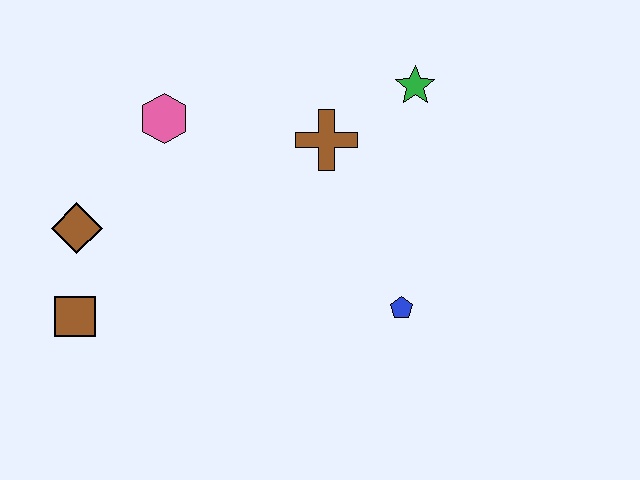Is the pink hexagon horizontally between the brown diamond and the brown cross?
Yes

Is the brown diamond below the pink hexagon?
Yes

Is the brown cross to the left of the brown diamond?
No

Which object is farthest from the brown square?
The green star is farthest from the brown square.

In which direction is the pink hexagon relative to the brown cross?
The pink hexagon is to the left of the brown cross.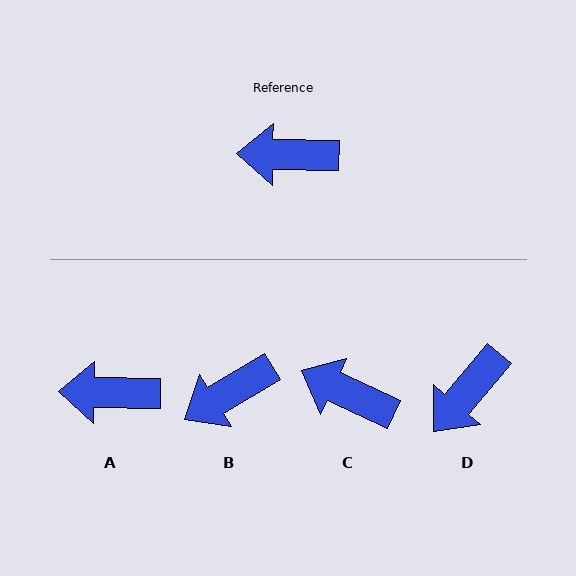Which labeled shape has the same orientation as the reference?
A.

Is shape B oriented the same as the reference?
No, it is off by about 32 degrees.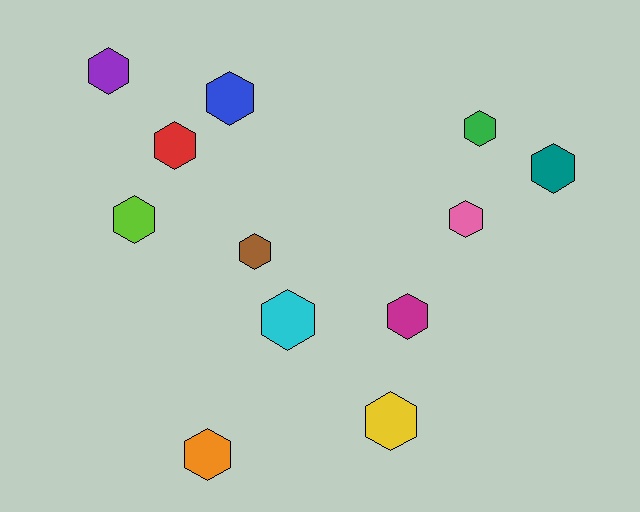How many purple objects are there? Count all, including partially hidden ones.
There is 1 purple object.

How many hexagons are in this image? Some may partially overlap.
There are 12 hexagons.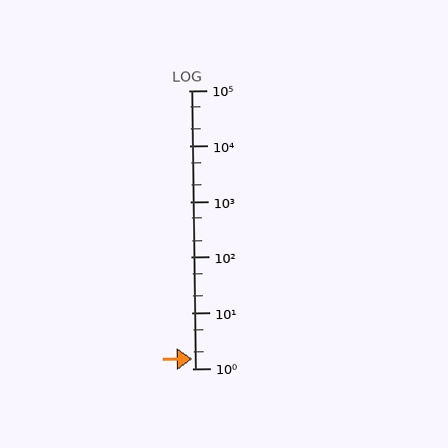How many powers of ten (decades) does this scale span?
The scale spans 5 decades, from 1 to 100000.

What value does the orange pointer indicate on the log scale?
The pointer indicates approximately 1.5.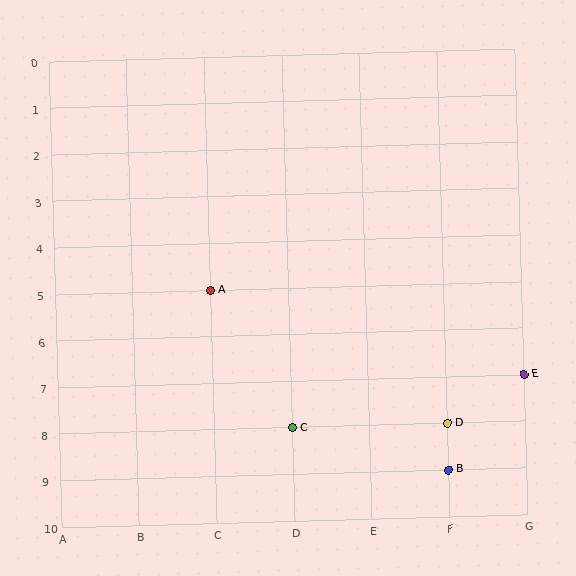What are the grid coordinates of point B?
Point B is at grid coordinates (F, 9).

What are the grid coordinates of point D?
Point D is at grid coordinates (F, 8).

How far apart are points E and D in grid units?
Points E and D are 1 column and 1 row apart (about 1.4 grid units diagonally).